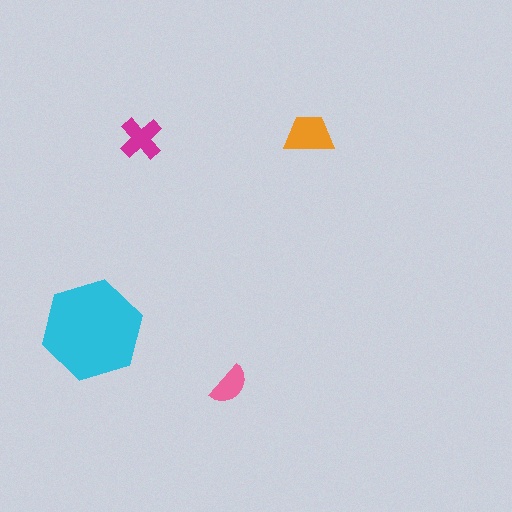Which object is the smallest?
The pink semicircle.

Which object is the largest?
The cyan hexagon.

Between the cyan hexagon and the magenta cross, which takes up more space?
The cyan hexagon.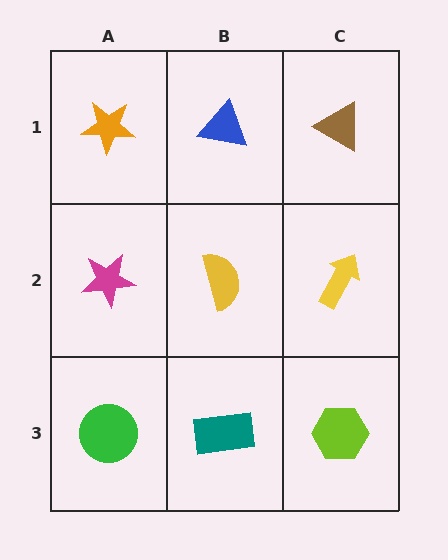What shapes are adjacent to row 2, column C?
A brown triangle (row 1, column C), a lime hexagon (row 3, column C), a yellow semicircle (row 2, column B).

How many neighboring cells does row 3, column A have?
2.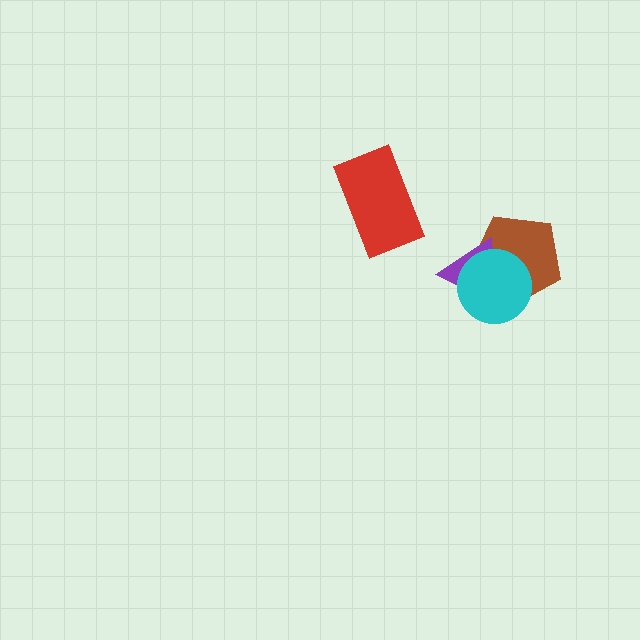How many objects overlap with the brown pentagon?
2 objects overlap with the brown pentagon.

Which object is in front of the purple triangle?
The cyan circle is in front of the purple triangle.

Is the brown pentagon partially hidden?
Yes, it is partially covered by another shape.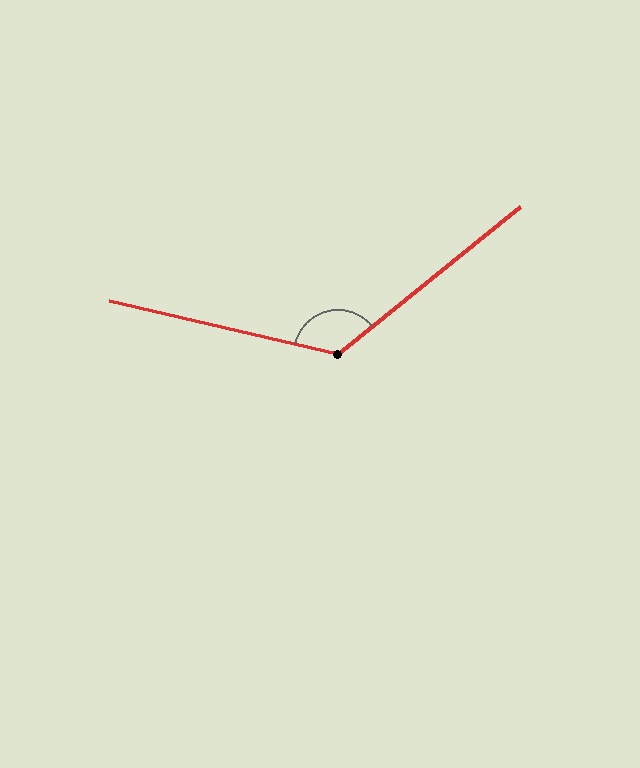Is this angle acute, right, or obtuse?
It is obtuse.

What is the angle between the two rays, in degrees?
Approximately 128 degrees.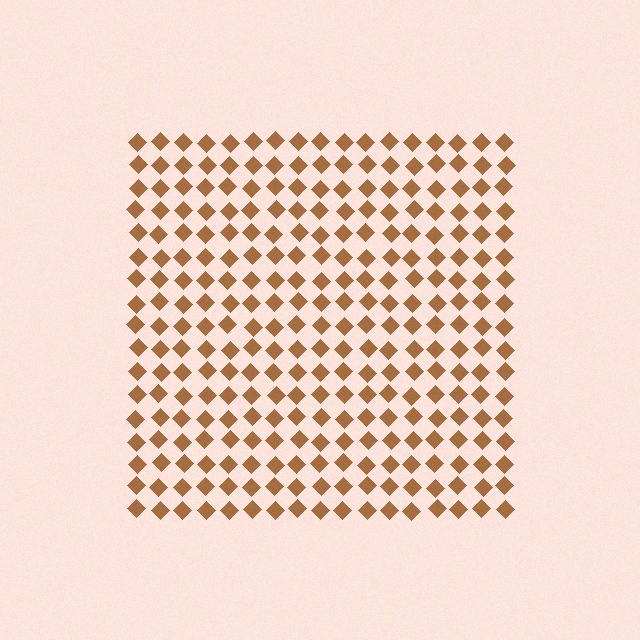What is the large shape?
The large shape is a square.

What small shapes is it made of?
It is made of small diamonds.